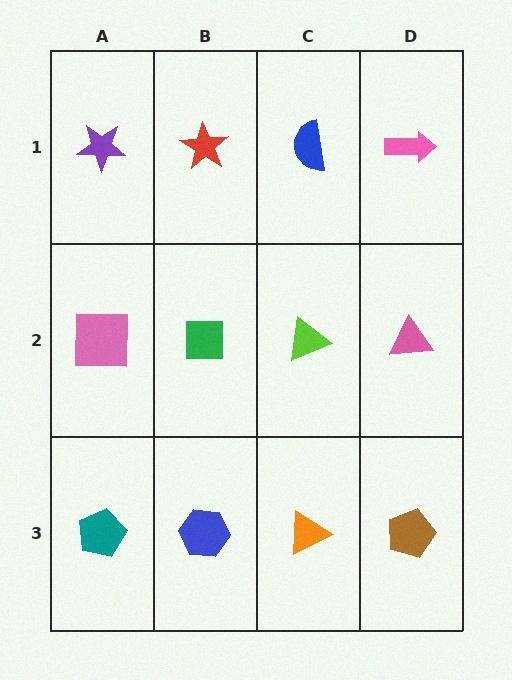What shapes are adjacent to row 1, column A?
A pink square (row 2, column A), a red star (row 1, column B).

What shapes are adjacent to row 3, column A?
A pink square (row 2, column A), a blue hexagon (row 3, column B).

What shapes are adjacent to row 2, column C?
A blue semicircle (row 1, column C), an orange triangle (row 3, column C), a green square (row 2, column B), a pink triangle (row 2, column D).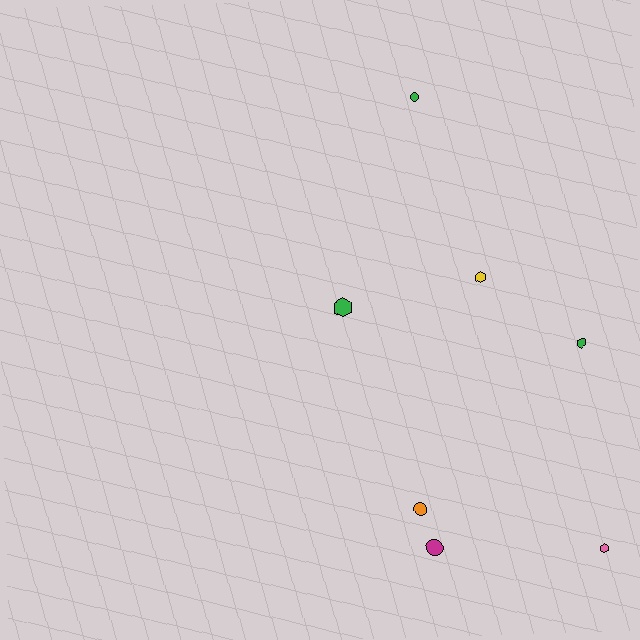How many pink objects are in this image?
There is 1 pink object.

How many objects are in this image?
There are 7 objects.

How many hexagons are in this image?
There are 4 hexagons.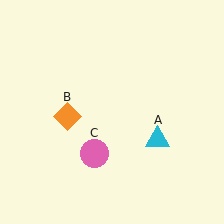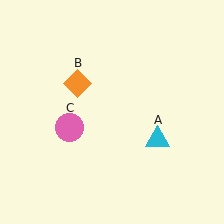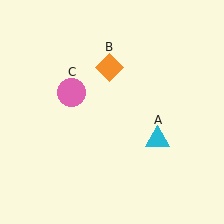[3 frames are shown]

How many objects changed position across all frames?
2 objects changed position: orange diamond (object B), pink circle (object C).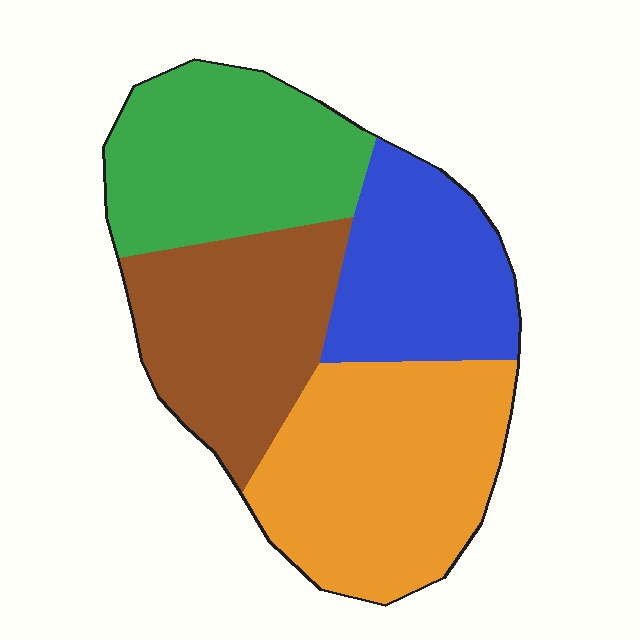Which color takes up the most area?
Orange, at roughly 30%.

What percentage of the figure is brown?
Brown takes up about one quarter (1/4) of the figure.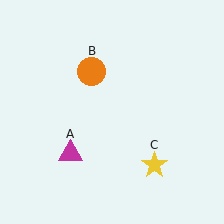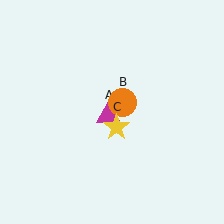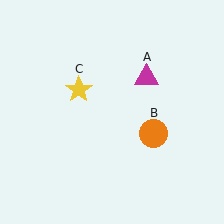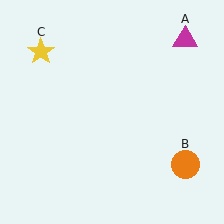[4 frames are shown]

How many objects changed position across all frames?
3 objects changed position: magenta triangle (object A), orange circle (object B), yellow star (object C).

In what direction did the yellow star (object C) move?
The yellow star (object C) moved up and to the left.